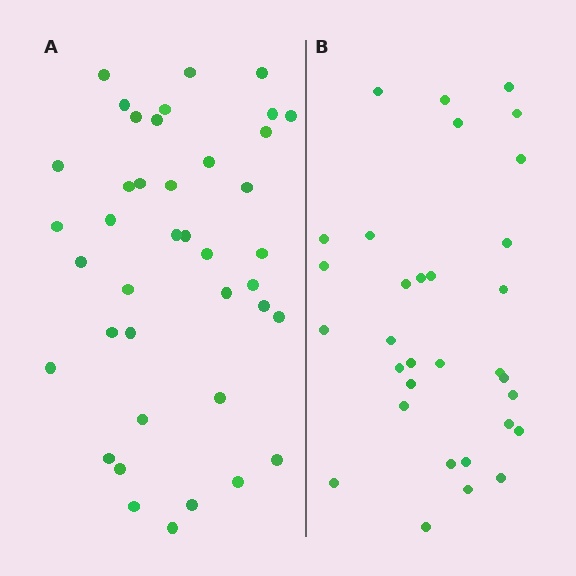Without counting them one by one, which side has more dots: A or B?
Region A (the left region) has more dots.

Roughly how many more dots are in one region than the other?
Region A has roughly 8 or so more dots than region B.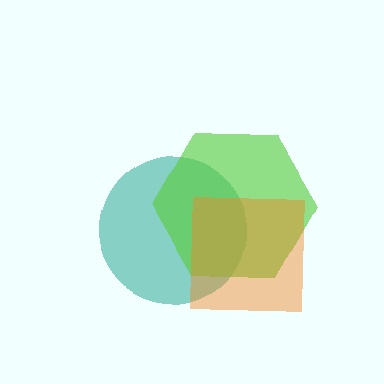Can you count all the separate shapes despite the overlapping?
Yes, there are 3 separate shapes.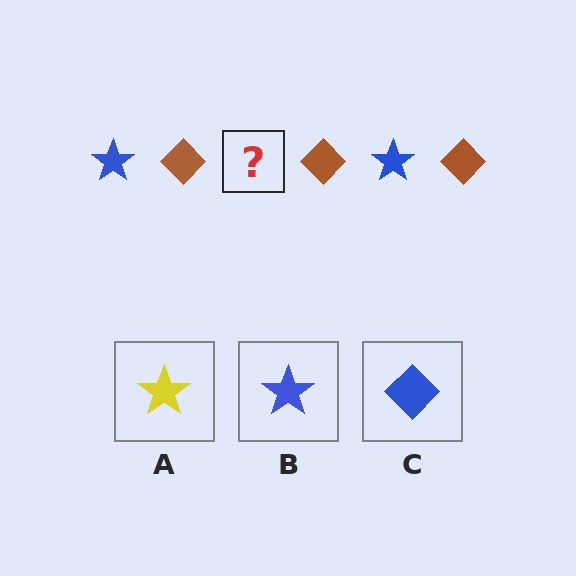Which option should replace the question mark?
Option B.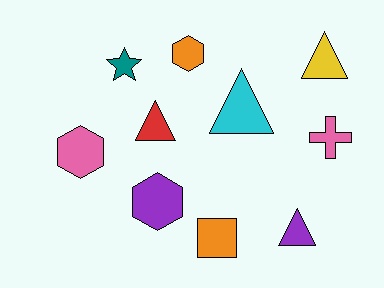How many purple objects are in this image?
There are 2 purple objects.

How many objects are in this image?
There are 10 objects.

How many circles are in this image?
There are no circles.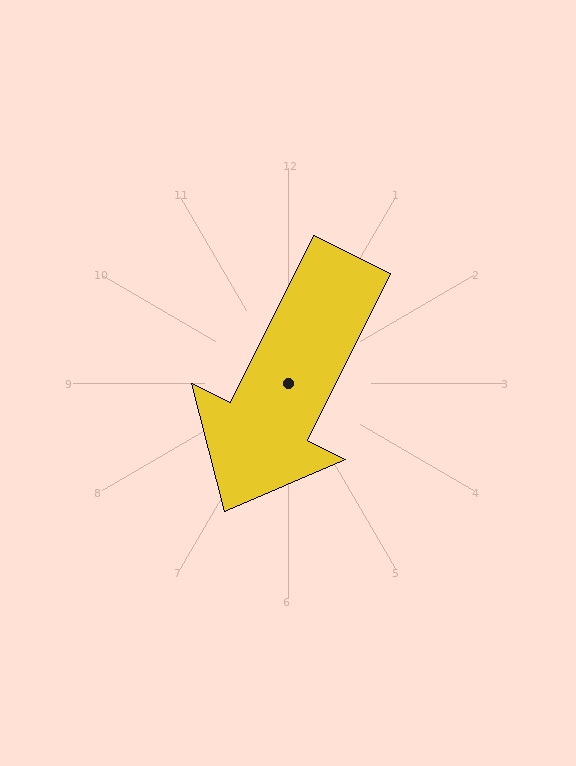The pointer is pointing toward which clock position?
Roughly 7 o'clock.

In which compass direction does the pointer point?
Southwest.